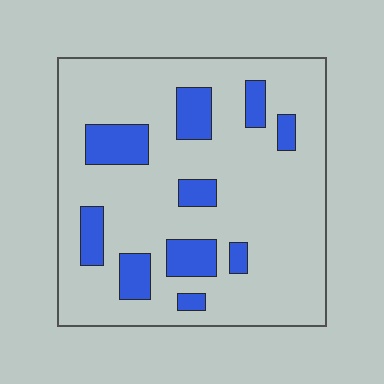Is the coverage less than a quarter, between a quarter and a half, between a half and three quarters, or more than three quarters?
Less than a quarter.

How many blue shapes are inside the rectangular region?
10.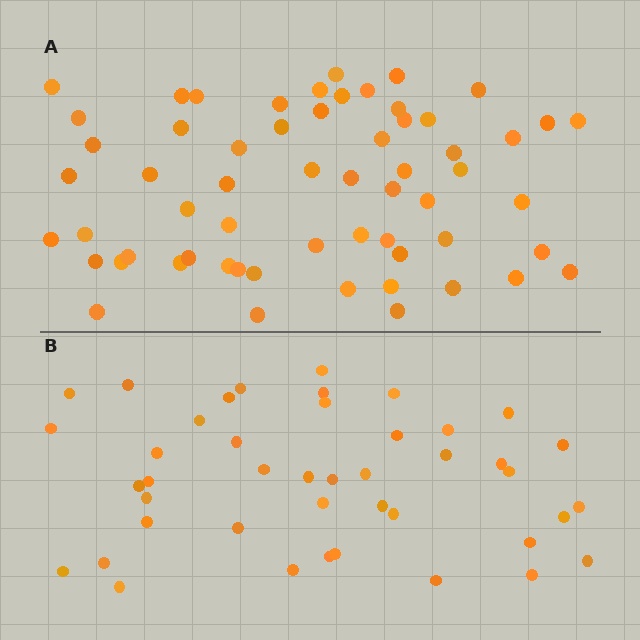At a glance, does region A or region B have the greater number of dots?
Region A (the top region) has more dots.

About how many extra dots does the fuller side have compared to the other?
Region A has approximately 15 more dots than region B.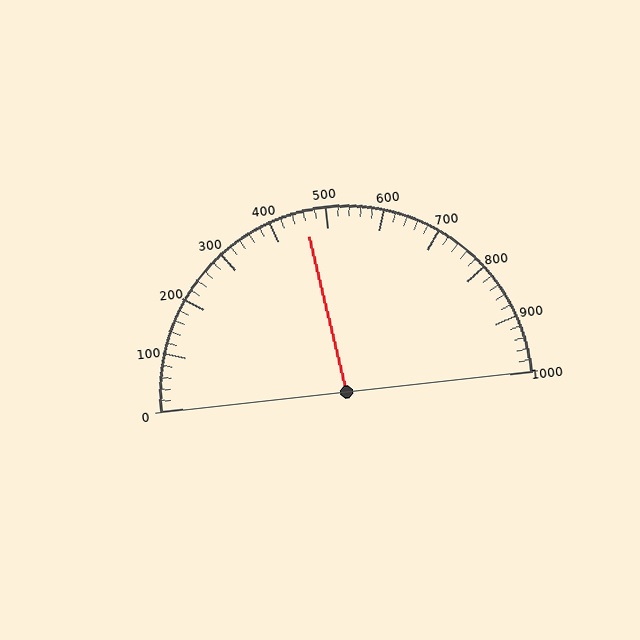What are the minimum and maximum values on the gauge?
The gauge ranges from 0 to 1000.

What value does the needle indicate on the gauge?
The needle indicates approximately 460.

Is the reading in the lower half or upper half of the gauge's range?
The reading is in the lower half of the range (0 to 1000).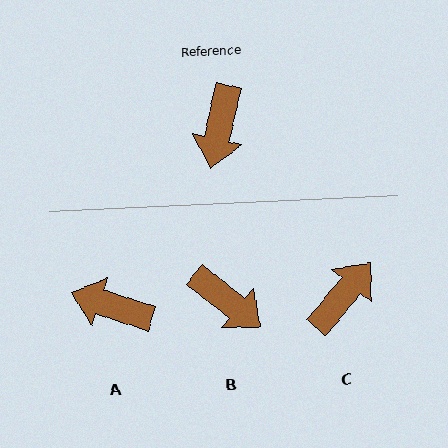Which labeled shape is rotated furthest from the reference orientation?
C, about 153 degrees away.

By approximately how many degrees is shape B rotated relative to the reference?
Approximately 64 degrees counter-clockwise.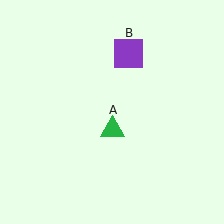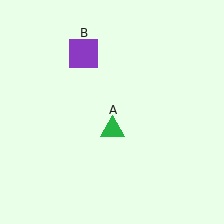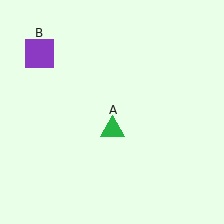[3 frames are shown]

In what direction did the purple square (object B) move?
The purple square (object B) moved left.